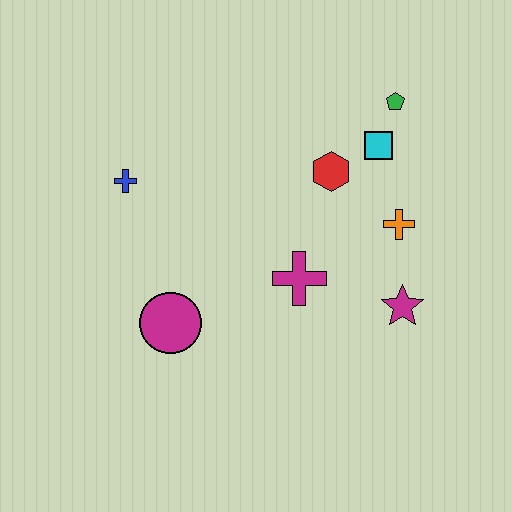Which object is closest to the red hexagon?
The cyan square is closest to the red hexagon.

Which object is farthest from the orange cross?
The blue cross is farthest from the orange cross.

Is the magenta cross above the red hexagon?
No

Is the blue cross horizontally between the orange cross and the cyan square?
No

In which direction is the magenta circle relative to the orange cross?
The magenta circle is to the left of the orange cross.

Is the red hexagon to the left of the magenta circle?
No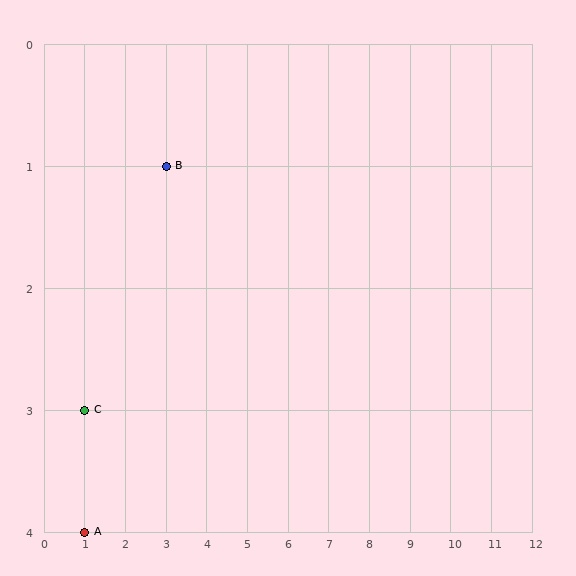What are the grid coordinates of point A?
Point A is at grid coordinates (1, 4).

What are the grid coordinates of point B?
Point B is at grid coordinates (3, 1).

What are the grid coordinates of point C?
Point C is at grid coordinates (1, 3).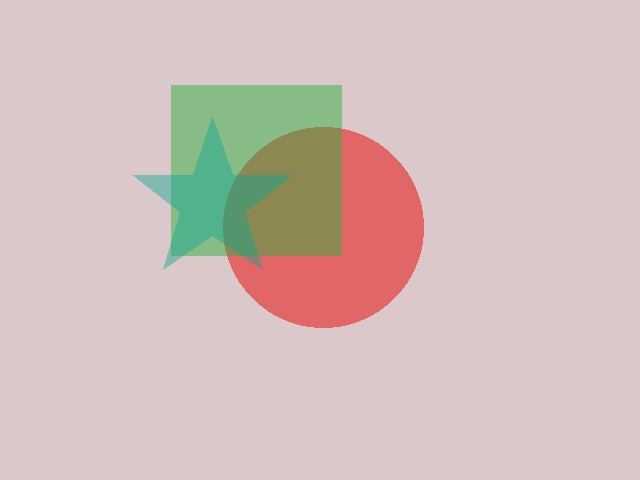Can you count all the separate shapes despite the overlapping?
Yes, there are 3 separate shapes.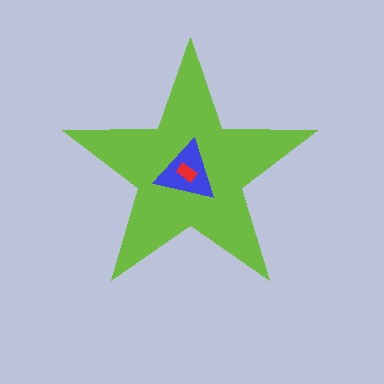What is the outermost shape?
The lime star.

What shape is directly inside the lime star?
The blue triangle.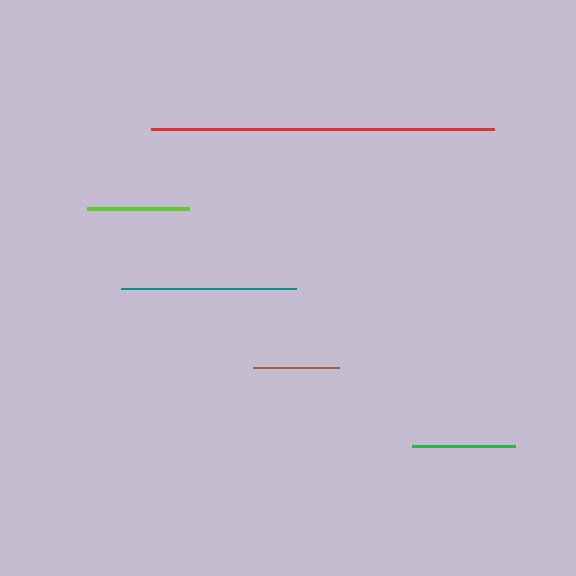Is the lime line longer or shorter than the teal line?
The teal line is longer than the lime line.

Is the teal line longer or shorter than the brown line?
The teal line is longer than the brown line.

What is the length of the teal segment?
The teal segment is approximately 175 pixels long.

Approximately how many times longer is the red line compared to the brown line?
The red line is approximately 4.0 times the length of the brown line.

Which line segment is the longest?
The red line is the longest at approximately 343 pixels.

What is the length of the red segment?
The red segment is approximately 343 pixels long.